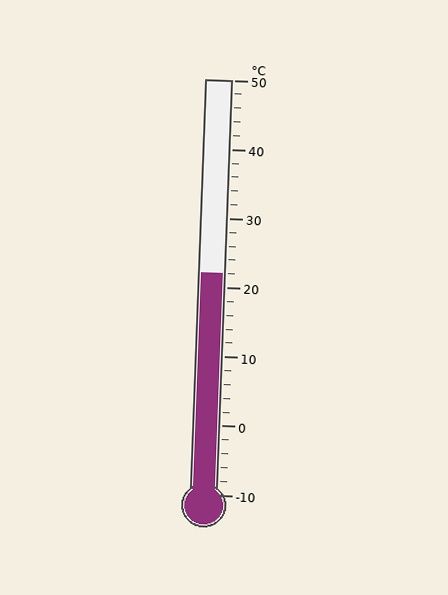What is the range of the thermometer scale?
The thermometer scale ranges from -10°C to 50°C.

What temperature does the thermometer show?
The thermometer shows approximately 22°C.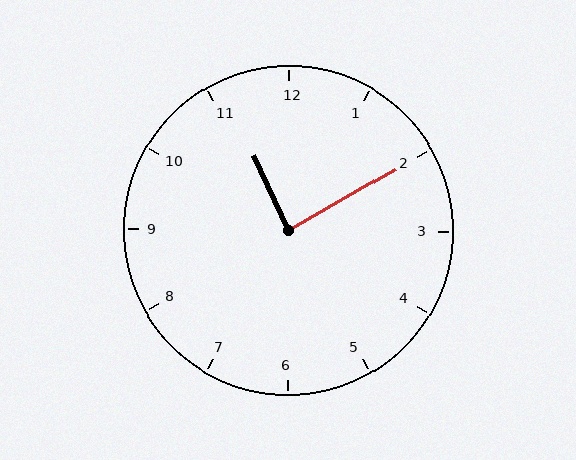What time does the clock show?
11:10.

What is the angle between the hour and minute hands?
Approximately 85 degrees.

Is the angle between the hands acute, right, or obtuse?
It is right.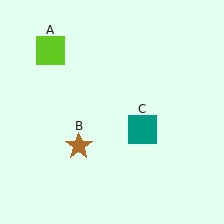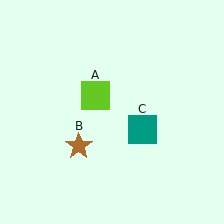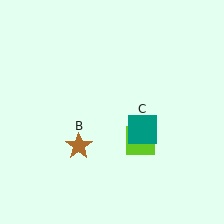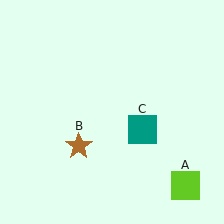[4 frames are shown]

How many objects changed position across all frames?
1 object changed position: lime square (object A).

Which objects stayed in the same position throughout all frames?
Brown star (object B) and teal square (object C) remained stationary.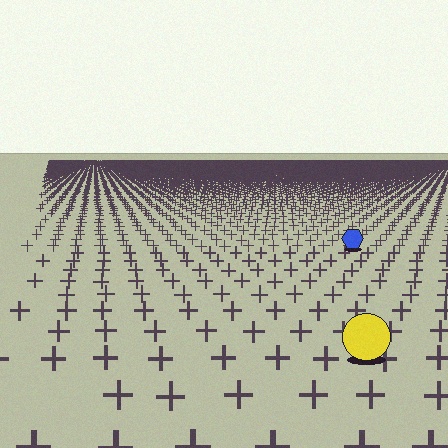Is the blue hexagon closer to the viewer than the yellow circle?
No. The yellow circle is closer — you can tell from the texture gradient: the ground texture is coarser near it.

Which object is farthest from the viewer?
The blue hexagon is farthest from the viewer. It appears smaller and the ground texture around it is denser.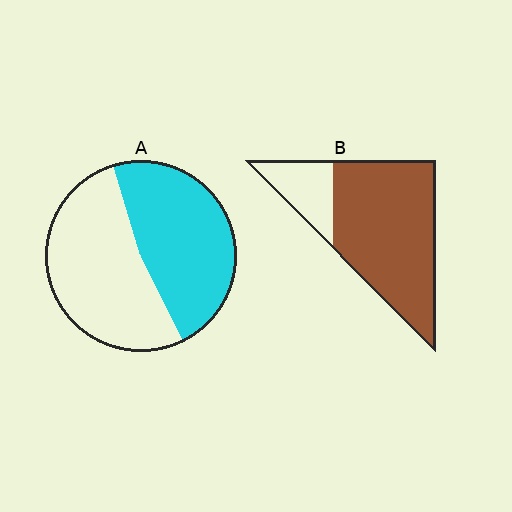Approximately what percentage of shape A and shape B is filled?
A is approximately 50% and B is approximately 80%.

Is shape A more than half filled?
Roughly half.